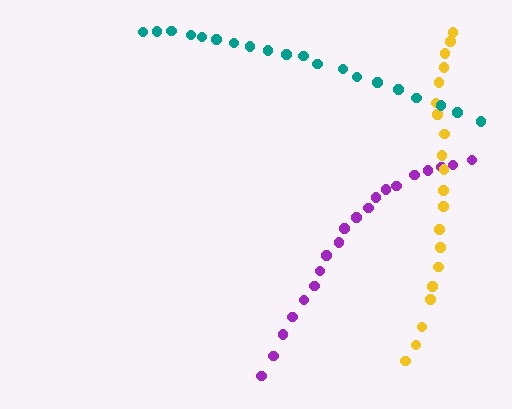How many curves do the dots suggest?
There are 3 distinct paths.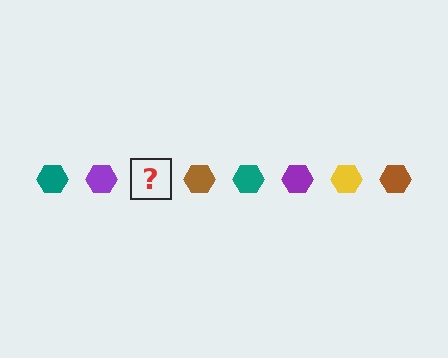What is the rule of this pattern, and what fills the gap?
The rule is that the pattern cycles through teal, purple, yellow, brown hexagons. The gap should be filled with a yellow hexagon.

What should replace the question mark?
The question mark should be replaced with a yellow hexagon.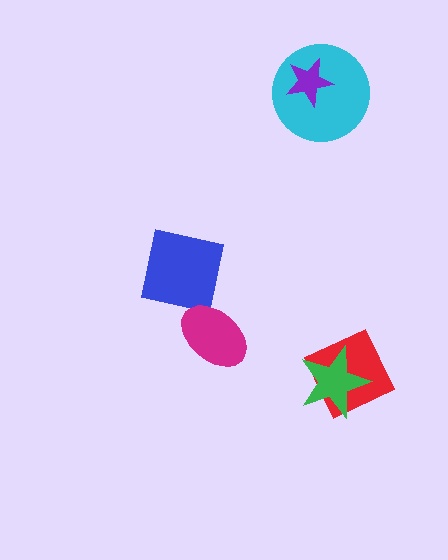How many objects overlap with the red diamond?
1 object overlaps with the red diamond.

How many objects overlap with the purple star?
1 object overlaps with the purple star.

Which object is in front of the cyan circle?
The purple star is in front of the cyan circle.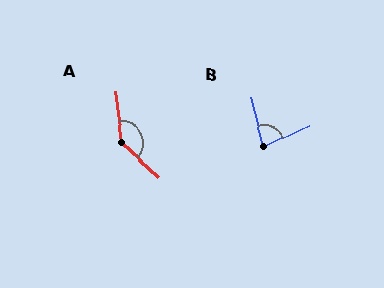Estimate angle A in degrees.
Approximately 138 degrees.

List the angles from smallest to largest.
B (80°), A (138°).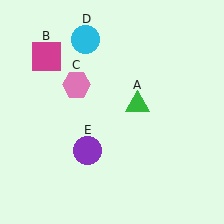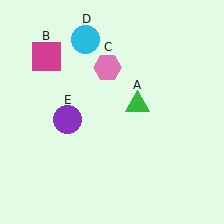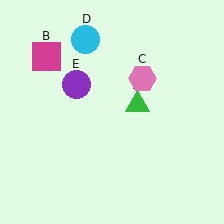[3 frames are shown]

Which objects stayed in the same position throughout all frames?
Green triangle (object A) and magenta square (object B) and cyan circle (object D) remained stationary.